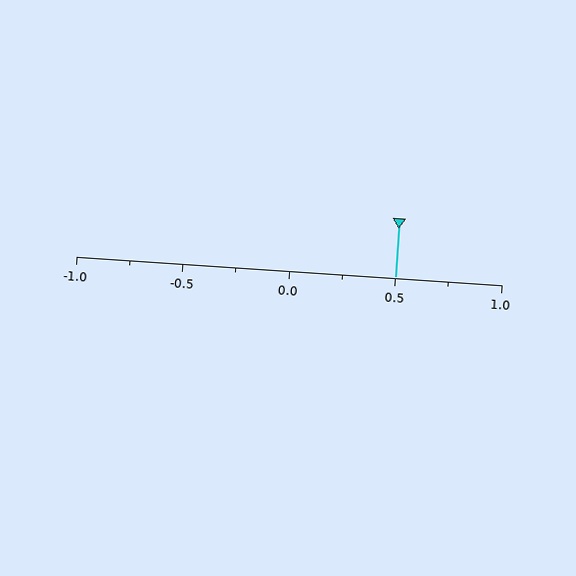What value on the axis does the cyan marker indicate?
The marker indicates approximately 0.5.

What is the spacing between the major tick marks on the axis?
The major ticks are spaced 0.5 apart.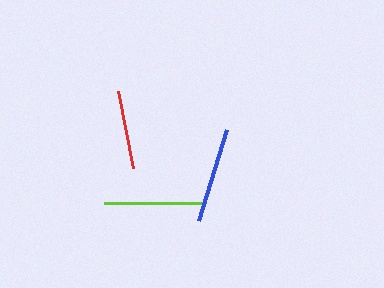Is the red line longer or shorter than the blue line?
The blue line is longer than the red line.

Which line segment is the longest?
The lime line is the longest at approximately 100 pixels.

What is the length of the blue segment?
The blue segment is approximately 95 pixels long.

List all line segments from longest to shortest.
From longest to shortest: lime, blue, red.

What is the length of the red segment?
The red segment is approximately 78 pixels long.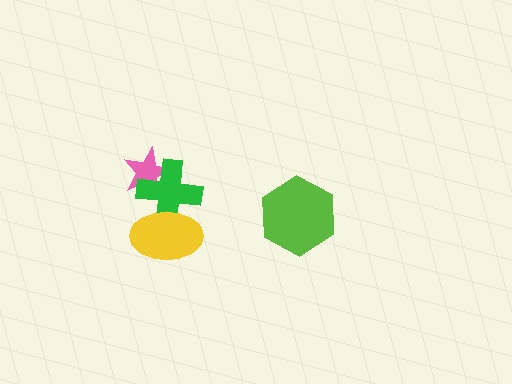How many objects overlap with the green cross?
2 objects overlap with the green cross.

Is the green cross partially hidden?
Yes, it is partially covered by another shape.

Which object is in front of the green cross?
The yellow ellipse is in front of the green cross.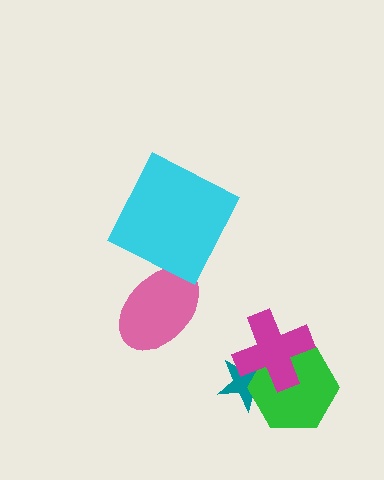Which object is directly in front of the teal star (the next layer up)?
The green hexagon is directly in front of the teal star.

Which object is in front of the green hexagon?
The magenta cross is in front of the green hexagon.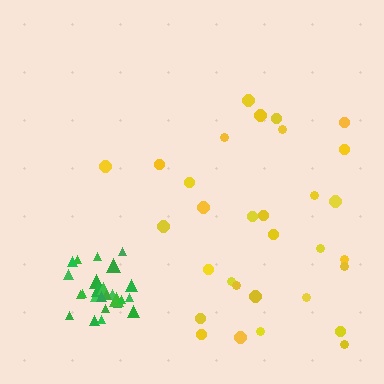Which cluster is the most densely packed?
Green.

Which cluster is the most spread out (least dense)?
Yellow.